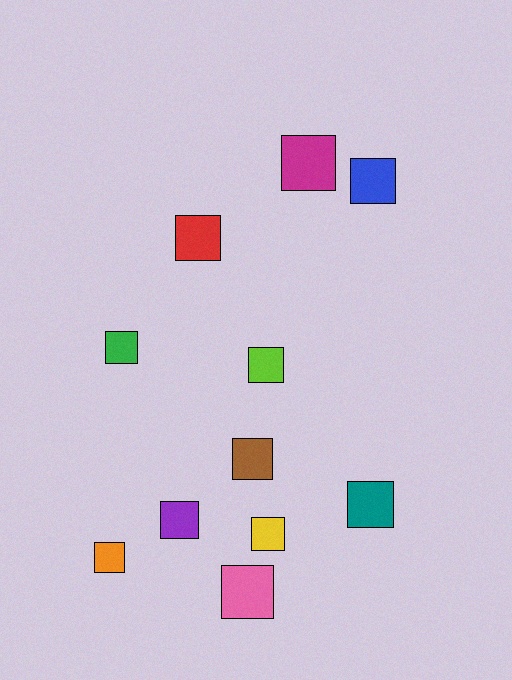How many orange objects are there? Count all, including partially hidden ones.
There is 1 orange object.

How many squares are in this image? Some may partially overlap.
There are 11 squares.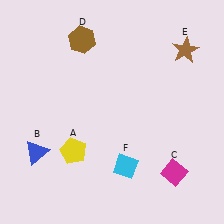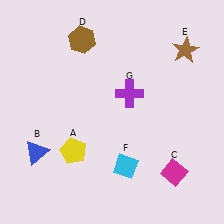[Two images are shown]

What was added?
A purple cross (G) was added in Image 2.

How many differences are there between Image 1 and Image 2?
There is 1 difference between the two images.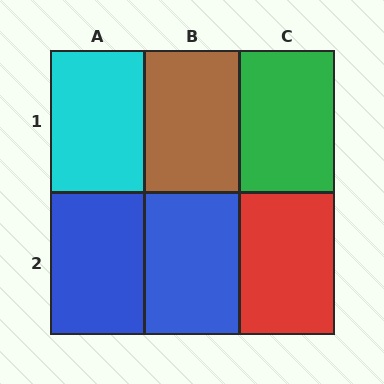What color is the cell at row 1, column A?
Cyan.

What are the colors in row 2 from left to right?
Blue, blue, red.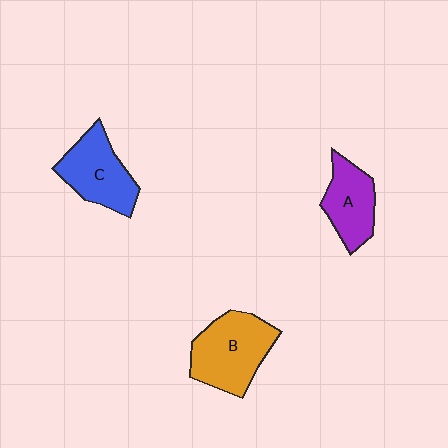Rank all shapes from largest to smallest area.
From largest to smallest: B (orange), C (blue), A (purple).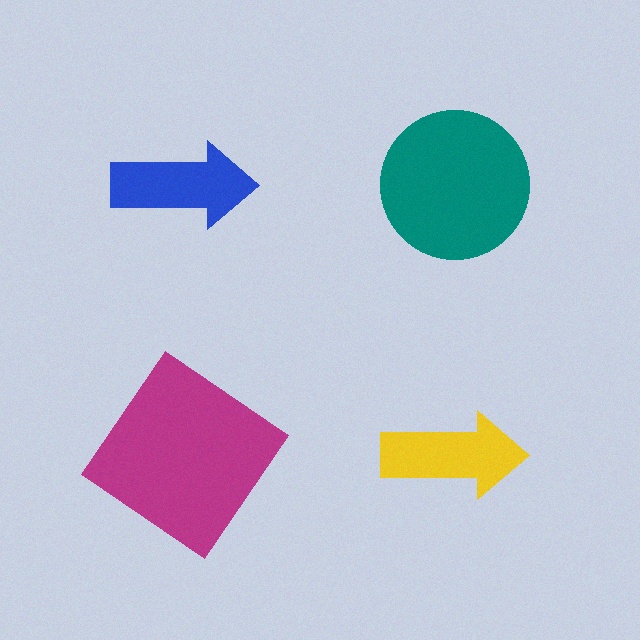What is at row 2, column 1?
A magenta diamond.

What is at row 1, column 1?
A blue arrow.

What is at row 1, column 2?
A teal circle.